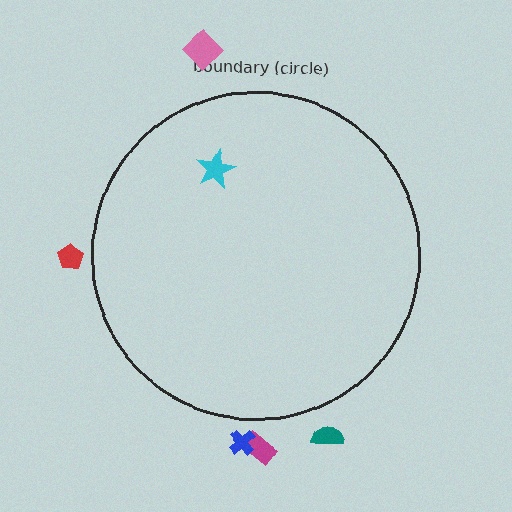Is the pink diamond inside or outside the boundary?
Outside.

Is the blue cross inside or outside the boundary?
Outside.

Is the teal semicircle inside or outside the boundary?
Outside.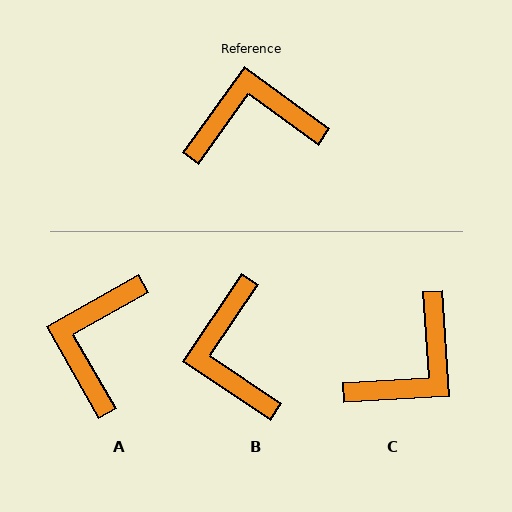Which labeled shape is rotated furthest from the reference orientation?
C, about 140 degrees away.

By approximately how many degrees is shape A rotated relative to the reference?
Approximately 65 degrees counter-clockwise.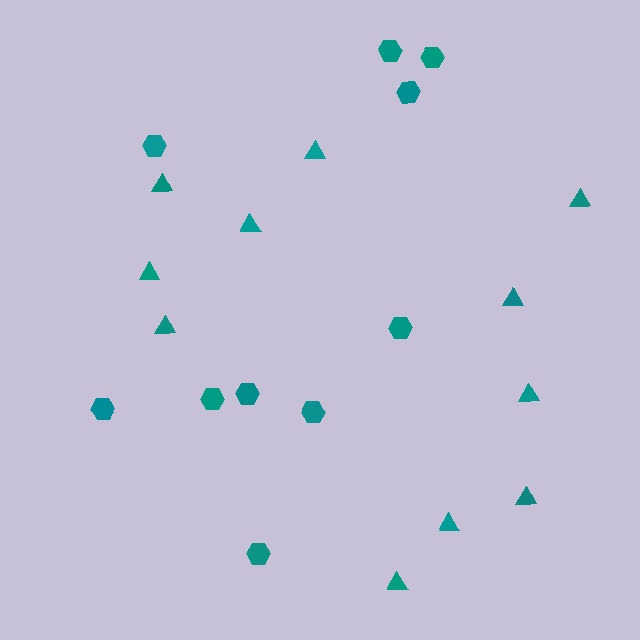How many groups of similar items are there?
There are 2 groups: one group of triangles (11) and one group of hexagons (10).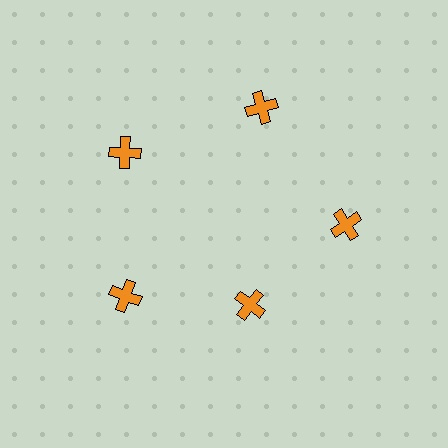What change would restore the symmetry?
The symmetry would be restored by moving it outward, back onto the ring so that all 5 crosses sit at equal angles and equal distance from the center.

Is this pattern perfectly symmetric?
No. The 5 orange crosses are arranged in a ring, but one element near the 5 o'clock position is pulled inward toward the center, breaking the 5-fold rotational symmetry.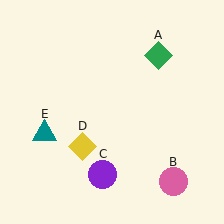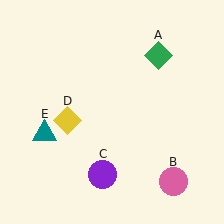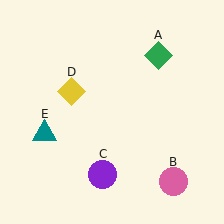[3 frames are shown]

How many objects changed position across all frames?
1 object changed position: yellow diamond (object D).